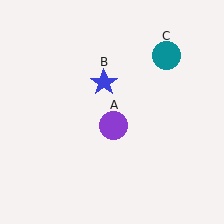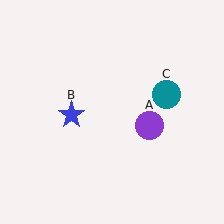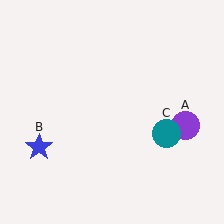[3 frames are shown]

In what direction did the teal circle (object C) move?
The teal circle (object C) moved down.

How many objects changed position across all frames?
3 objects changed position: purple circle (object A), blue star (object B), teal circle (object C).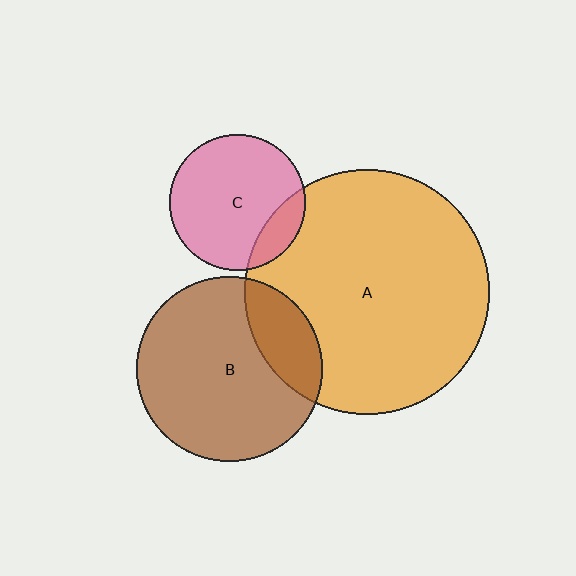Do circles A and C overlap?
Yes.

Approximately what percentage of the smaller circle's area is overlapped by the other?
Approximately 15%.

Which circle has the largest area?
Circle A (orange).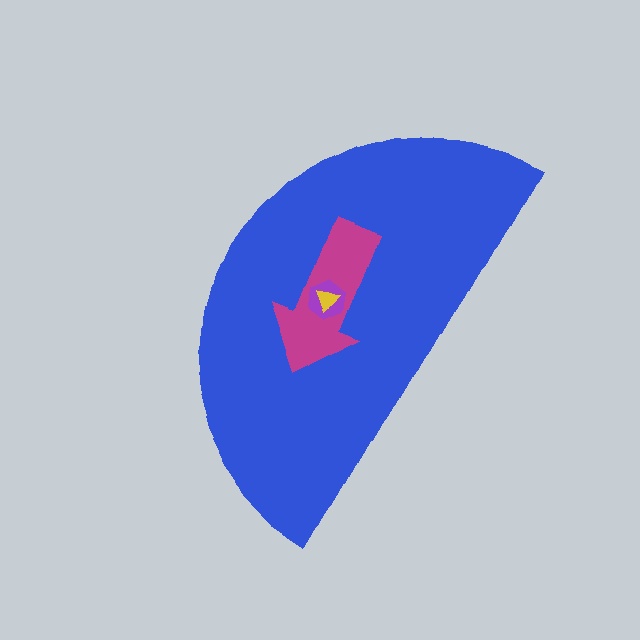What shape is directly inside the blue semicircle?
The magenta arrow.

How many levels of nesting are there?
4.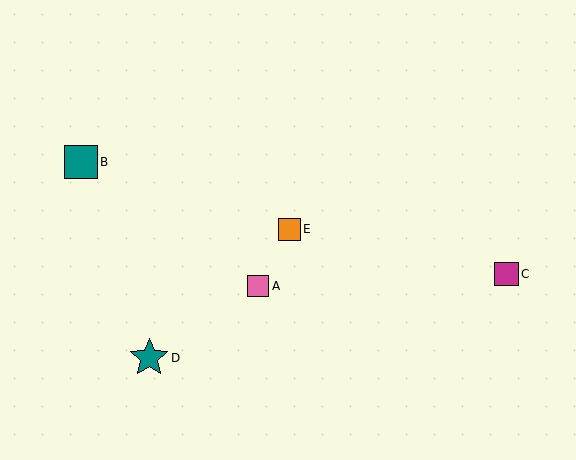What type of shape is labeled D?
Shape D is a teal star.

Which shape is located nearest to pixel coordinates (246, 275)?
The pink square (labeled A) at (258, 286) is nearest to that location.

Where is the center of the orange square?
The center of the orange square is at (290, 229).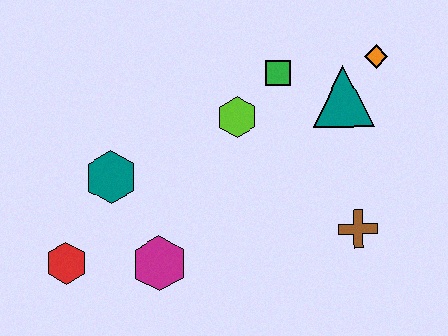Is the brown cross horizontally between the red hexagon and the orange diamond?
Yes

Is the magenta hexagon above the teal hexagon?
No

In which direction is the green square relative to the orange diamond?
The green square is to the left of the orange diamond.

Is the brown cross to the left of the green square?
No